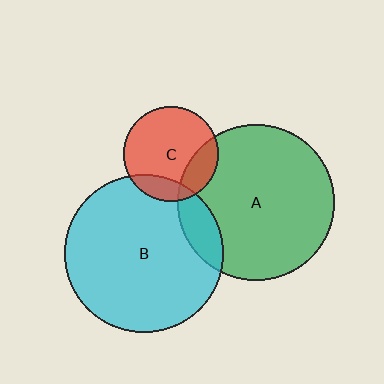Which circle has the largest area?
Circle B (cyan).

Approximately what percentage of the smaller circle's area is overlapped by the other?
Approximately 15%.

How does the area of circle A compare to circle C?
Approximately 2.7 times.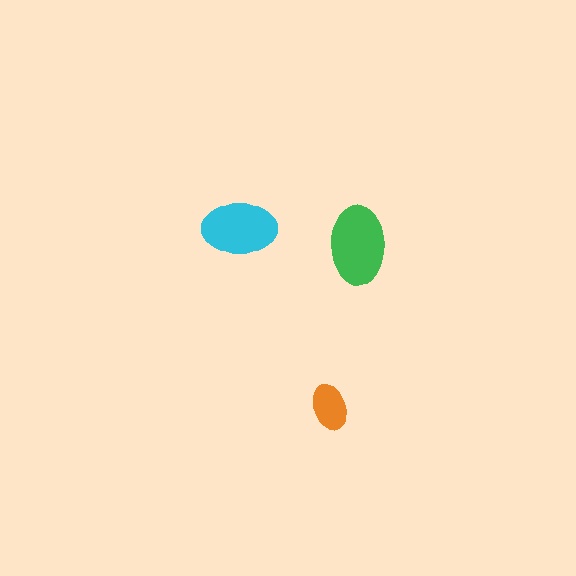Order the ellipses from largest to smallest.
the green one, the cyan one, the orange one.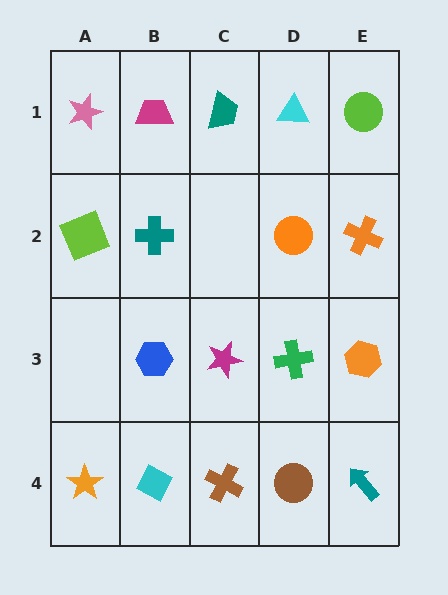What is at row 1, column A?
A pink star.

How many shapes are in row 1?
5 shapes.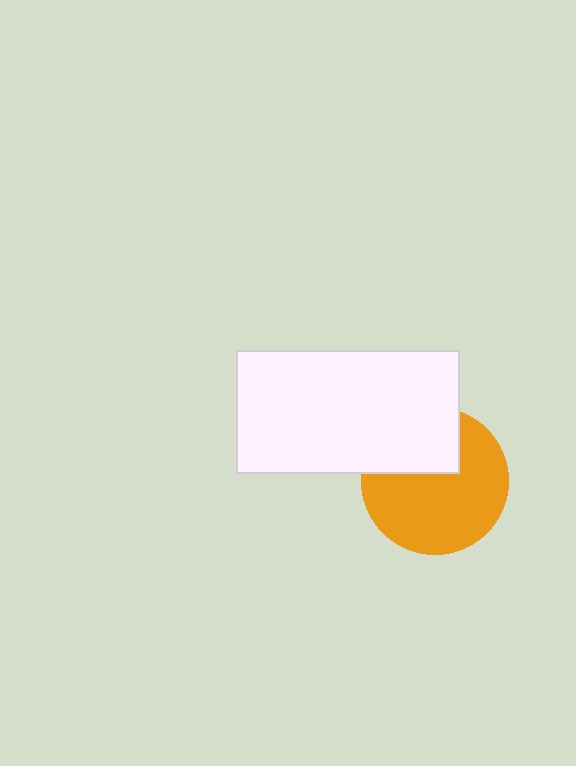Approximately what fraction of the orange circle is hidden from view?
Roughly 31% of the orange circle is hidden behind the white rectangle.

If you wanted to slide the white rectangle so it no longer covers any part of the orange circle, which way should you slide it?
Slide it up — that is the most direct way to separate the two shapes.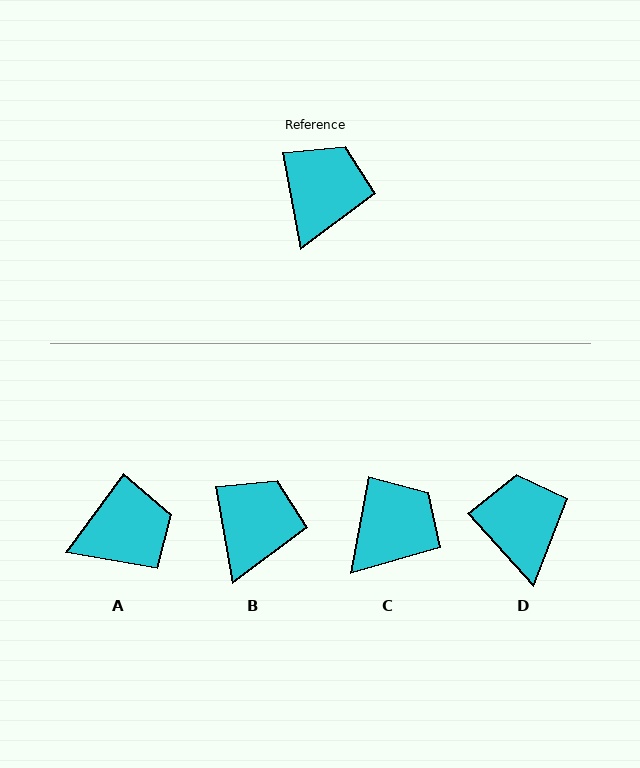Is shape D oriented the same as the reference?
No, it is off by about 32 degrees.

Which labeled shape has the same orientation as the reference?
B.